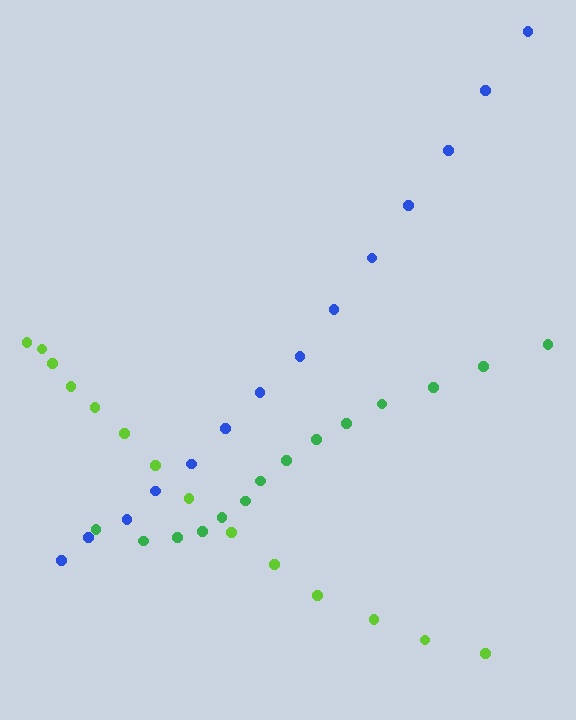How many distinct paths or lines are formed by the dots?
There are 3 distinct paths.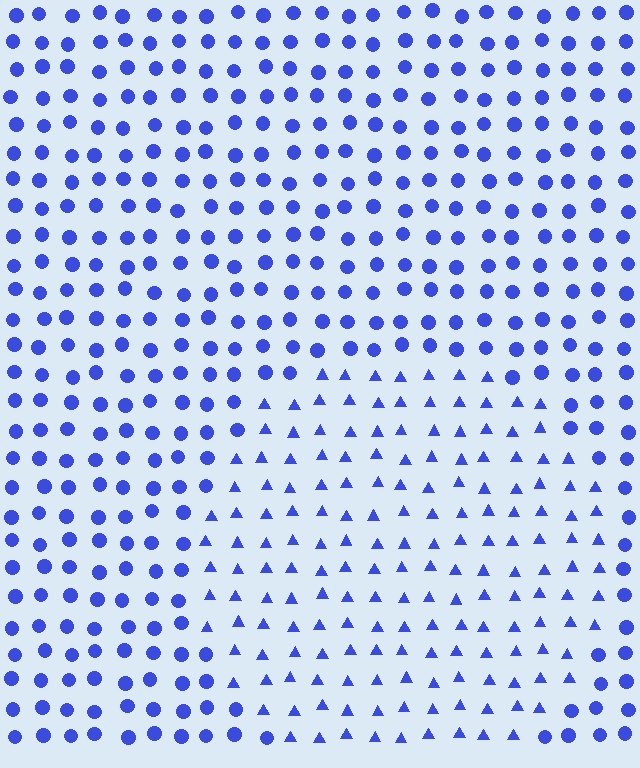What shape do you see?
I see a circle.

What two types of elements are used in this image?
The image uses triangles inside the circle region and circles outside it.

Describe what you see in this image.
The image is filled with small blue elements arranged in a uniform grid. A circle-shaped region contains triangles, while the surrounding area contains circles. The boundary is defined purely by the change in element shape.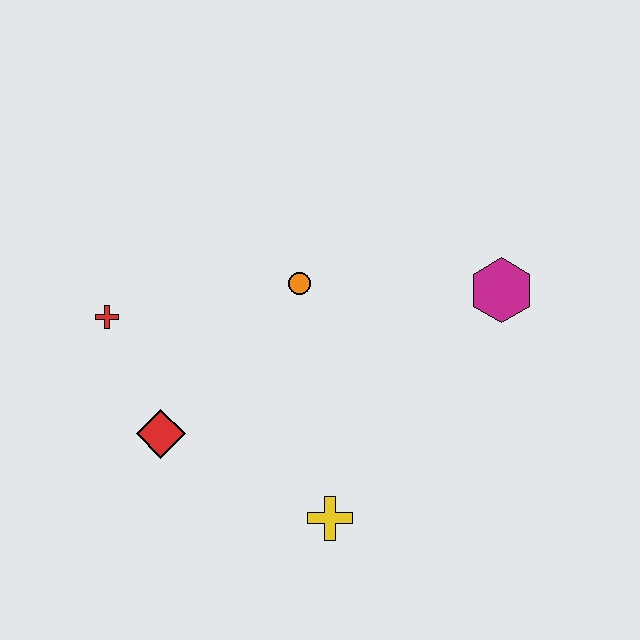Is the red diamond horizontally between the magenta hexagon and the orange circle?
No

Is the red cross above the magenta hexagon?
No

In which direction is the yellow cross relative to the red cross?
The yellow cross is to the right of the red cross.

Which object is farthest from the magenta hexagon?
The red cross is farthest from the magenta hexagon.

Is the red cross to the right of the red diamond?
No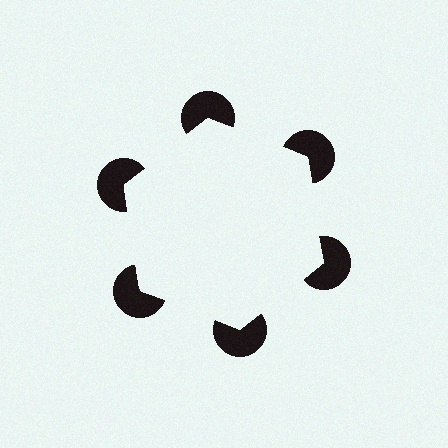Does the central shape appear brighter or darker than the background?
It typically appears slightly brighter than the background, even though no actual brightness change is drawn.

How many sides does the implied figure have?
6 sides.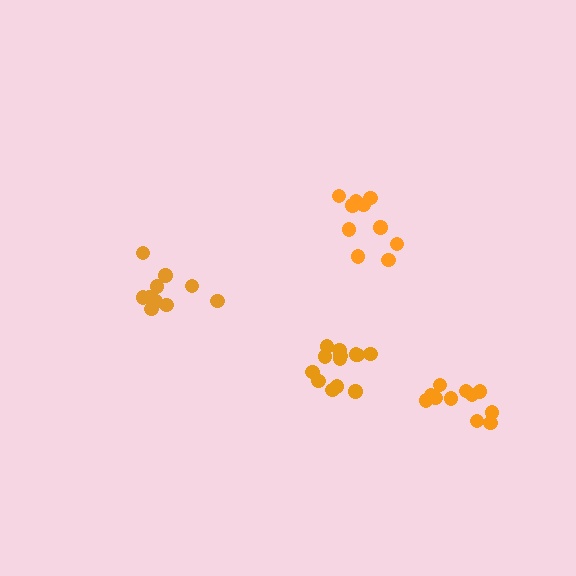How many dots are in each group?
Group 1: 13 dots, Group 2: 11 dots, Group 3: 10 dots, Group 4: 11 dots (45 total).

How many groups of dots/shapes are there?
There are 4 groups.